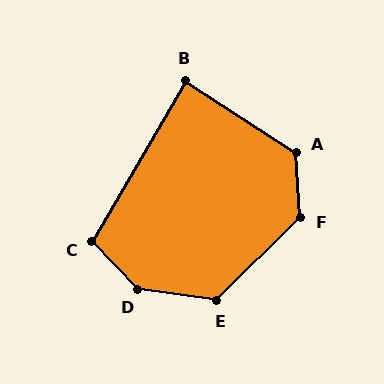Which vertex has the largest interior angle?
D, at approximately 142 degrees.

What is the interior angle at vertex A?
Approximately 127 degrees (obtuse).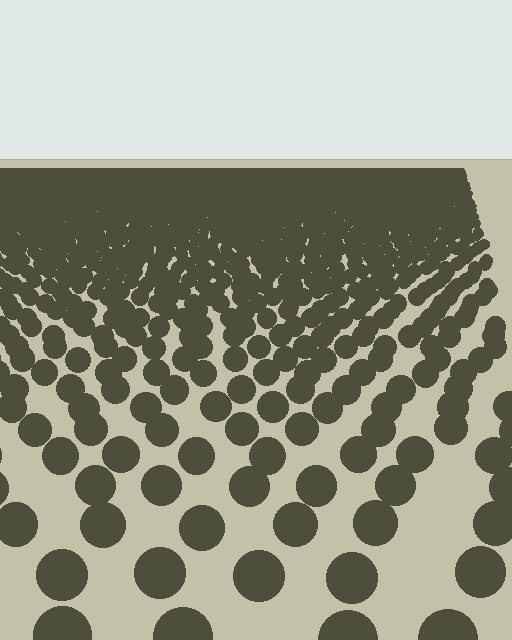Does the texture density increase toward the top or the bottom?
Density increases toward the top.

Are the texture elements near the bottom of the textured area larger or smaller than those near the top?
Larger. Near the bottom, elements are closer to the viewer and appear at a bigger on-screen size.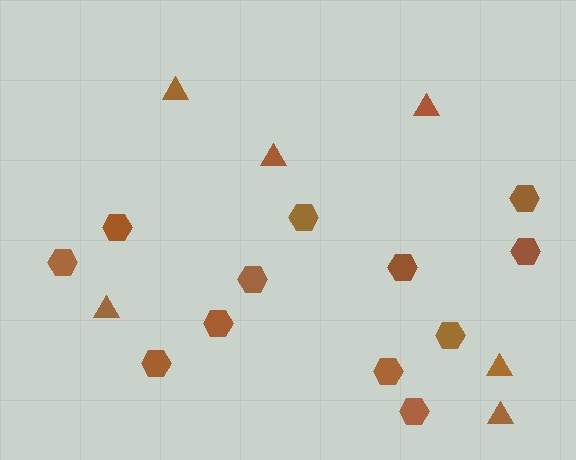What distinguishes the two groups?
There are 2 groups: one group of hexagons (12) and one group of triangles (6).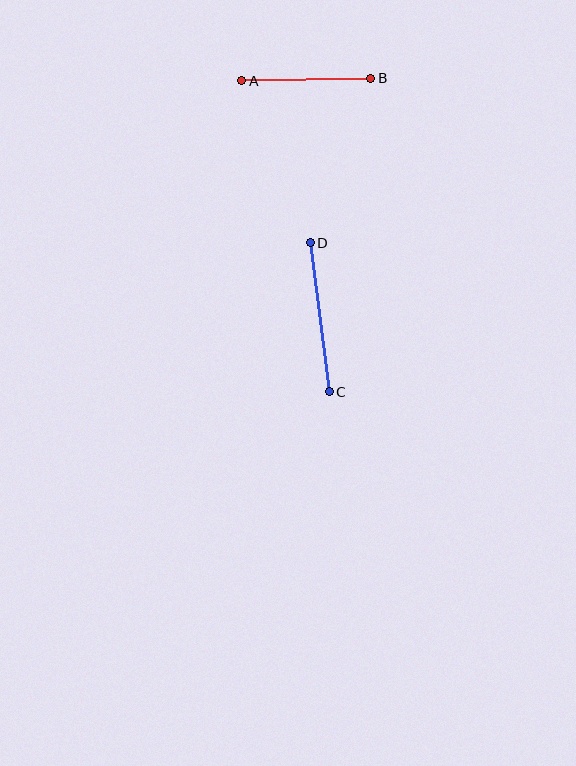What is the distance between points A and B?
The distance is approximately 129 pixels.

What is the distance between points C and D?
The distance is approximately 150 pixels.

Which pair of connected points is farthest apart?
Points C and D are farthest apart.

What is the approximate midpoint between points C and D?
The midpoint is at approximately (320, 317) pixels.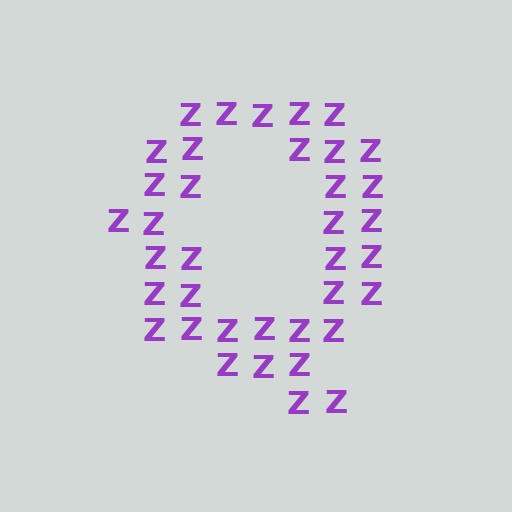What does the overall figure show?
The overall figure shows the letter Q.